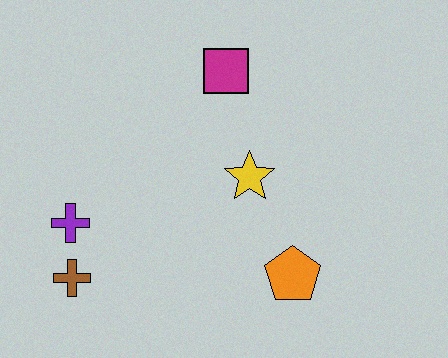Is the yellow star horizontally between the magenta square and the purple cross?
No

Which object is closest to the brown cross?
The purple cross is closest to the brown cross.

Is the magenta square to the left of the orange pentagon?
Yes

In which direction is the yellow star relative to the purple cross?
The yellow star is to the right of the purple cross.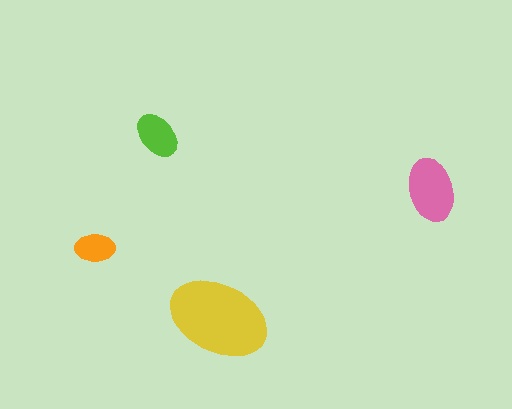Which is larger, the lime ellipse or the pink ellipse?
The pink one.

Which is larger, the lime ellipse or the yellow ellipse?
The yellow one.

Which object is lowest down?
The yellow ellipse is bottommost.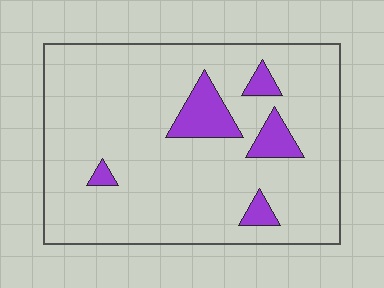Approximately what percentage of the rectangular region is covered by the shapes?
Approximately 10%.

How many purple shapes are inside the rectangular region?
5.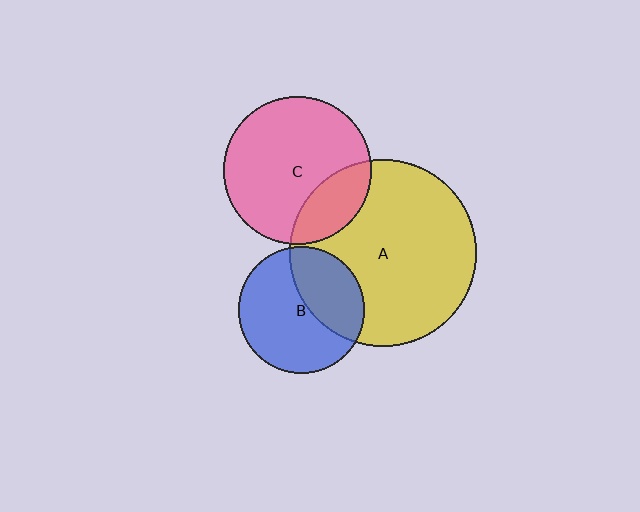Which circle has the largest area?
Circle A (yellow).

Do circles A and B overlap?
Yes.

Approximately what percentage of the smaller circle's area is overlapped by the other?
Approximately 35%.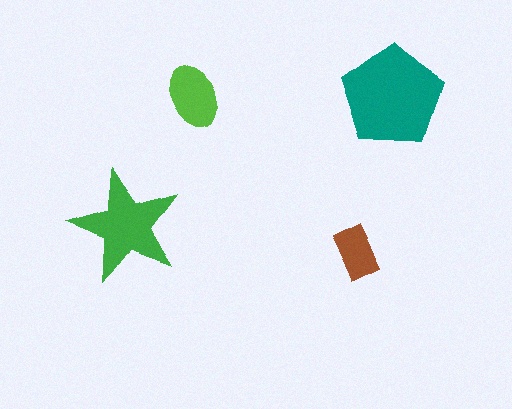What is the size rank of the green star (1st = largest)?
2nd.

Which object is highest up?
The teal pentagon is topmost.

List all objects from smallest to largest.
The brown rectangle, the lime ellipse, the green star, the teal pentagon.